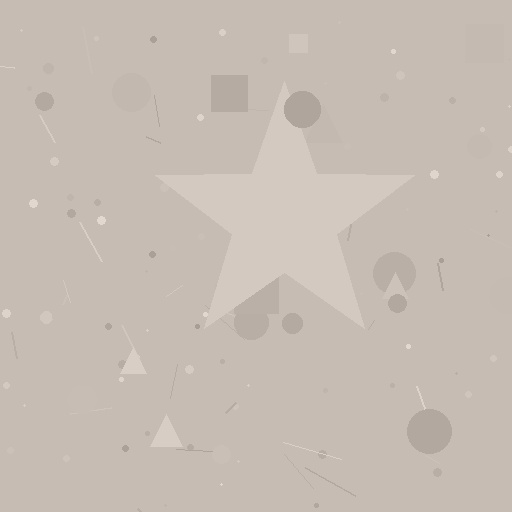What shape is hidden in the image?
A star is hidden in the image.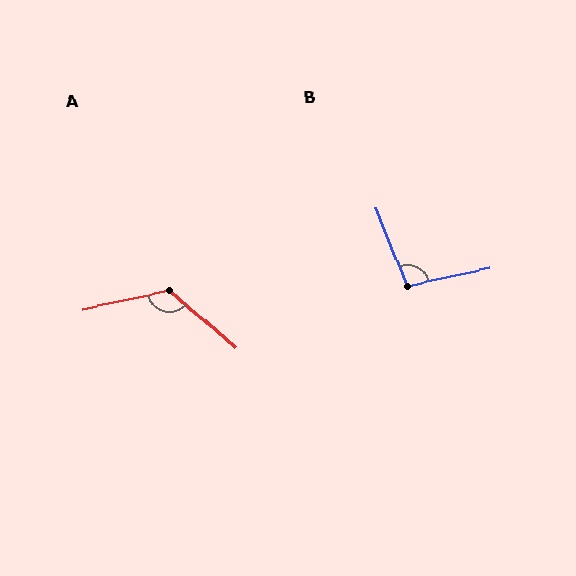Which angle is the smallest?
B, at approximately 100 degrees.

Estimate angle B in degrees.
Approximately 100 degrees.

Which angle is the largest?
A, at approximately 127 degrees.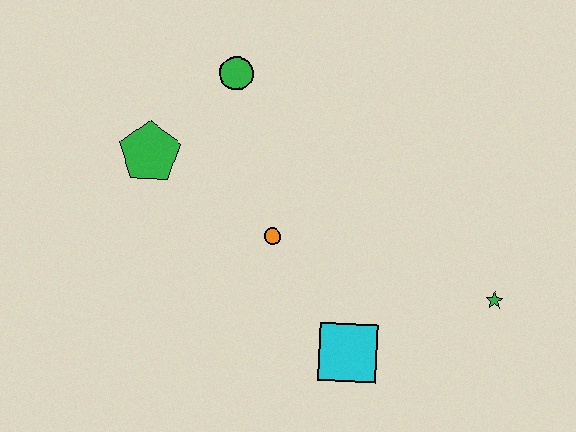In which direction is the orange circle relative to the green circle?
The orange circle is below the green circle.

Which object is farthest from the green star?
The green pentagon is farthest from the green star.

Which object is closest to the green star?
The cyan square is closest to the green star.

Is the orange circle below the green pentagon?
Yes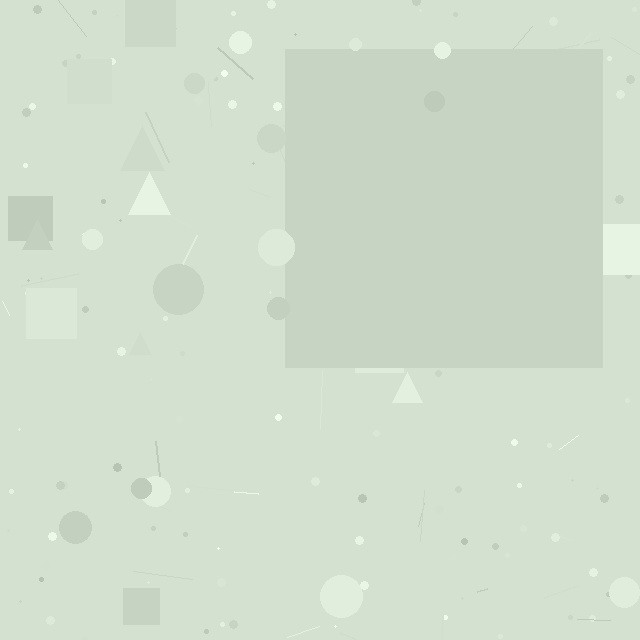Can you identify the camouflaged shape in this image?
The camouflaged shape is a square.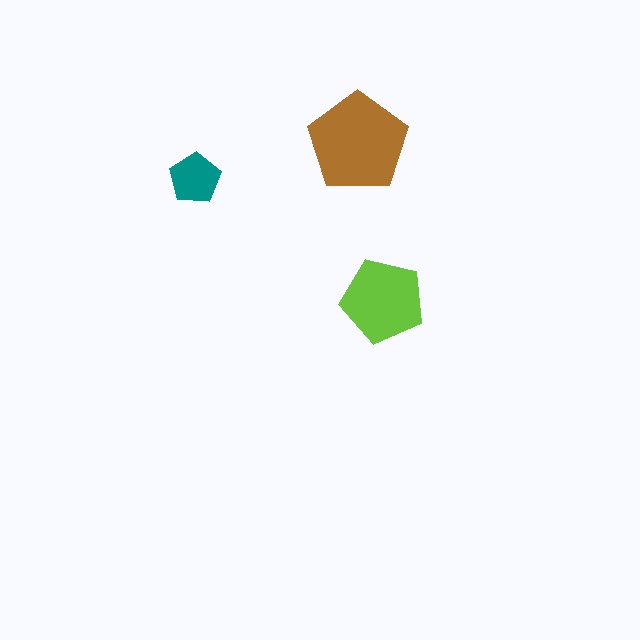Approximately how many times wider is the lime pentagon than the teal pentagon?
About 1.5 times wider.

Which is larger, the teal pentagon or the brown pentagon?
The brown one.